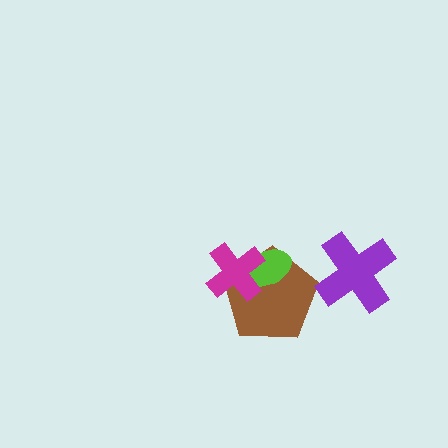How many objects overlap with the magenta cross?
2 objects overlap with the magenta cross.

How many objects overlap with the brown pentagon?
2 objects overlap with the brown pentagon.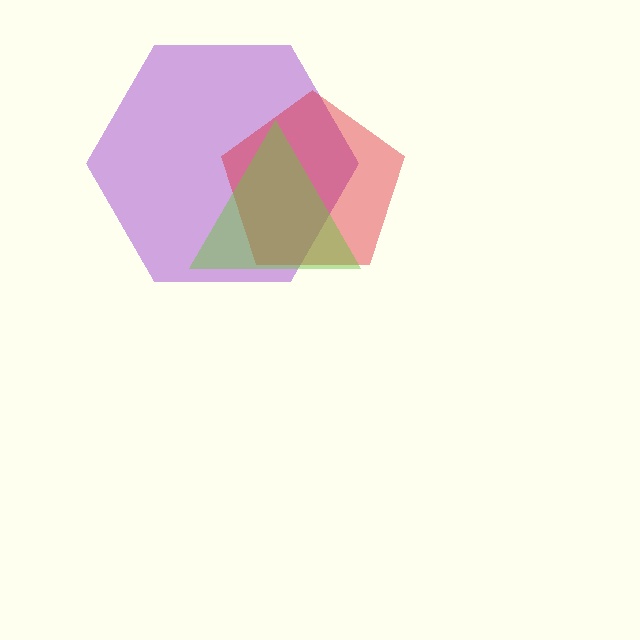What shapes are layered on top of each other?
The layered shapes are: a purple hexagon, a red pentagon, a lime triangle.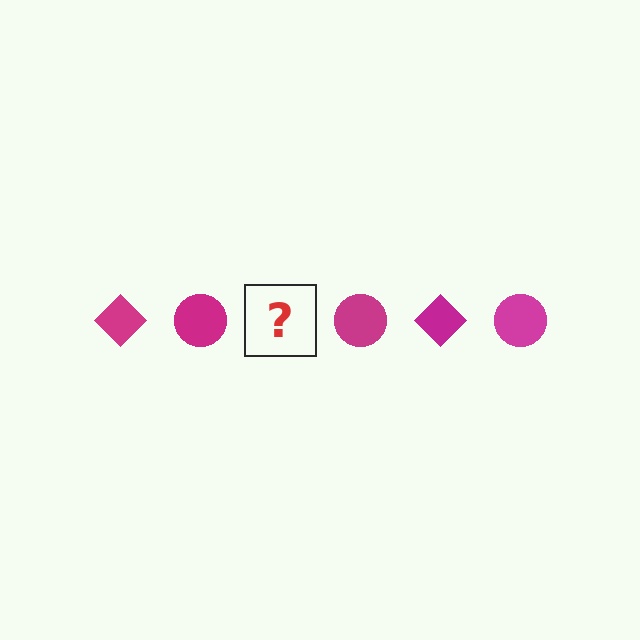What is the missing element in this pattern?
The missing element is a magenta diamond.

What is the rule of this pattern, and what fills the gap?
The rule is that the pattern cycles through diamond, circle shapes in magenta. The gap should be filled with a magenta diamond.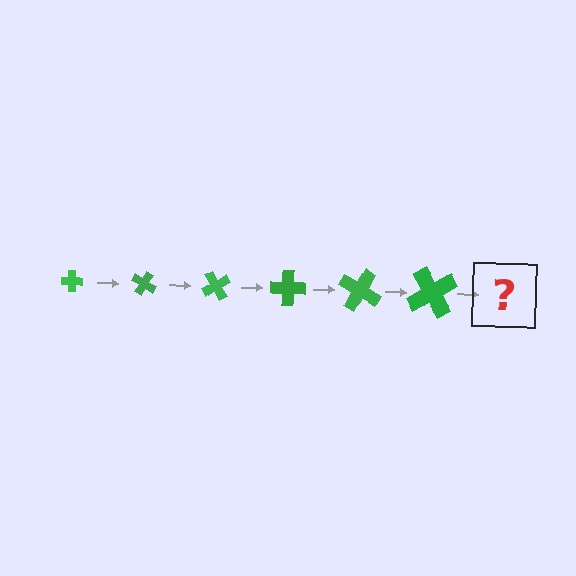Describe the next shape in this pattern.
It should be a cross, larger than the previous one and rotated 180 degrees from the start.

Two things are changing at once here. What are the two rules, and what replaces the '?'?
The two rules are that the cross grows larger each step and it rotates 30 degrees each step. The '?' should be a cross, larger than the previous one and rotated 180 degrees from the start.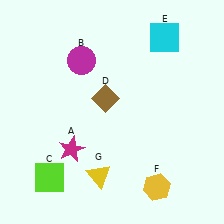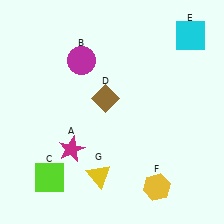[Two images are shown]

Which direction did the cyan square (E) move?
The cyan square (E) moved right.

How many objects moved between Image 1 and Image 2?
1 object moved between the two images.